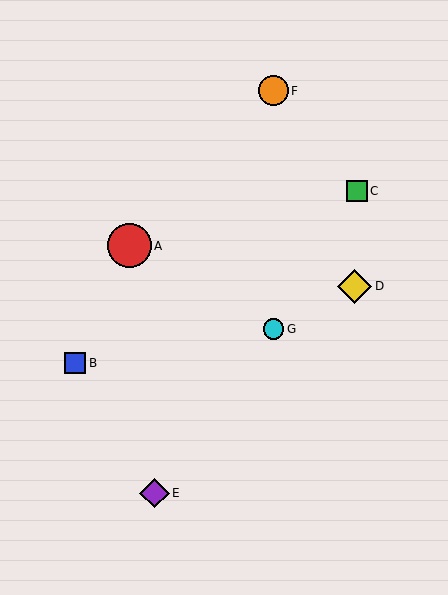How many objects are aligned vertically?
2 objects (F, G) are aligned vertically.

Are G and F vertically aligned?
Yes, both are at x≈273.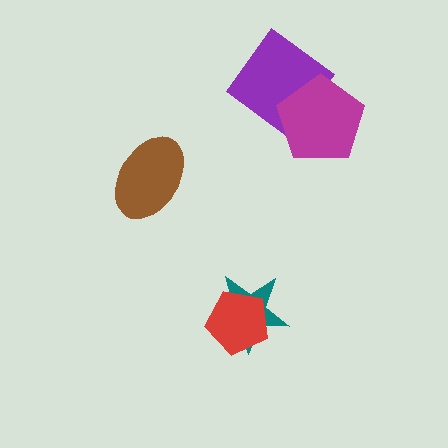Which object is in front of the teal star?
The red pentagon is in front of the teal star.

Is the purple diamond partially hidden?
Yes, it is partially covered by another shape.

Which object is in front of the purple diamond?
The magenta pentagon is in front of the purple diamond.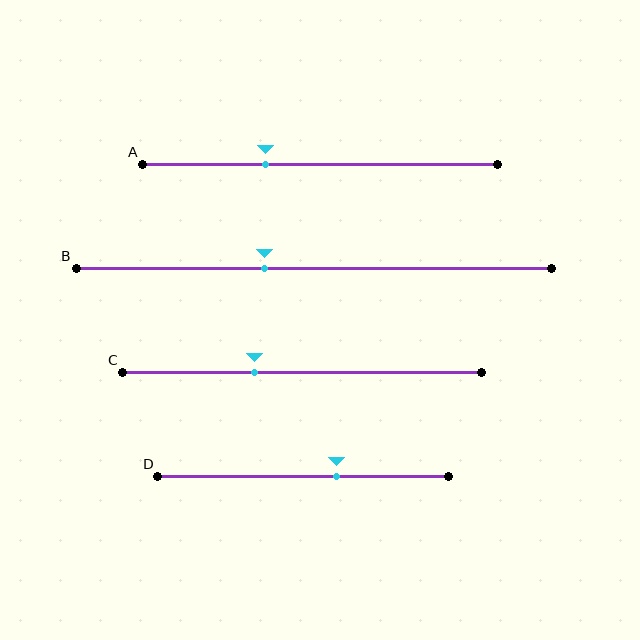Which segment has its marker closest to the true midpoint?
Segment B has its marker closest to the true midpoint.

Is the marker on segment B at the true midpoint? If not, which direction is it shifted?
No, the marker on segment B is shifted to the left by about 11% of the segment length.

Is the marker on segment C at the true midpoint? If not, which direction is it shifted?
No, the marker on segment C is shifted to the left by about 13% of the segment length.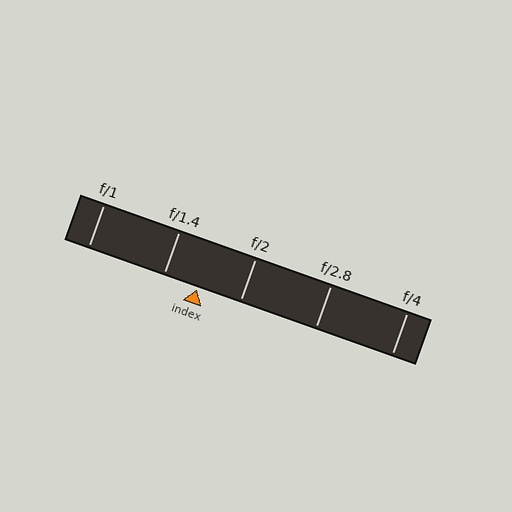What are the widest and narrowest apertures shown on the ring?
The widest aperture shown is f/1 and the narrowest is f/4.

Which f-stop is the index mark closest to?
The index mark is closest to f/1.4.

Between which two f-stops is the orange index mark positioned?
The index mark is between f/1.4 and f/2.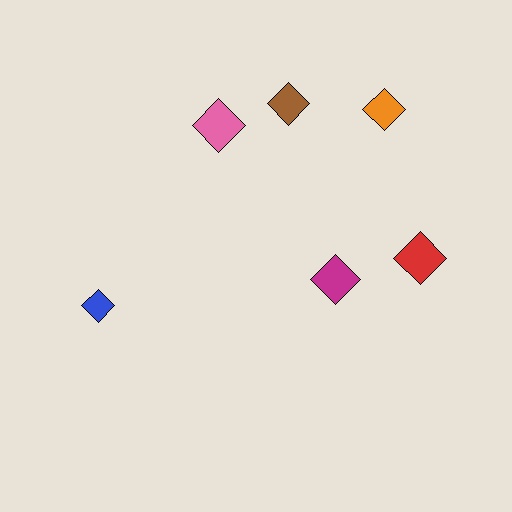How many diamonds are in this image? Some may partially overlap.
There are 6 diamonds.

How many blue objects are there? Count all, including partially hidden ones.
There is 1 blue object.